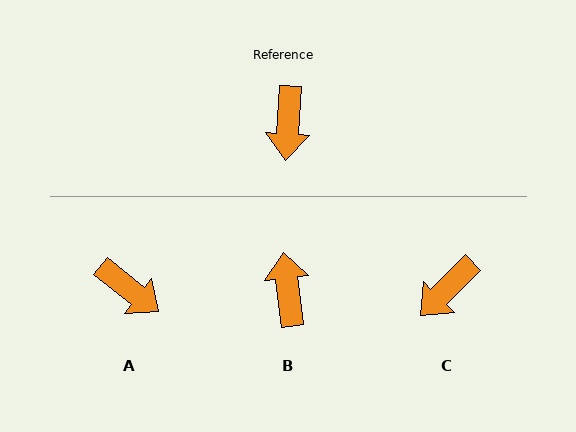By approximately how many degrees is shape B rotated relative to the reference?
Approximately 168 degrees clockwise.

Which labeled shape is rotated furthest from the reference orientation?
B, about 168 degrees away.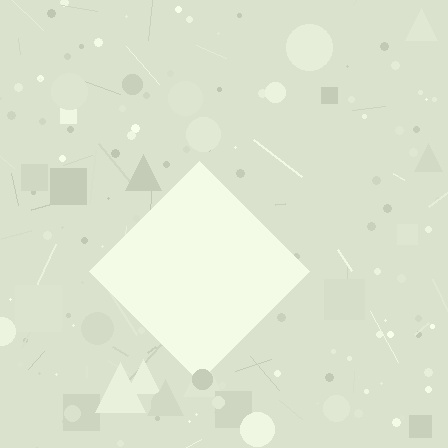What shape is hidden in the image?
A diamond is hidden in the image.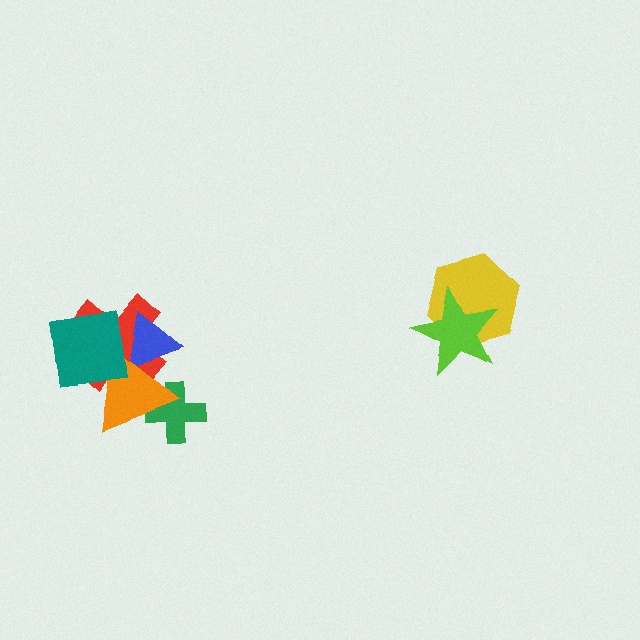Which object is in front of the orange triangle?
The teal square is in front of the orange triangle.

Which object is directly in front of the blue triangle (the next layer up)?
The orange triangle is directly in front of the blue triangle.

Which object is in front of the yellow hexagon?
The lime star is in front of the yellow hexagon.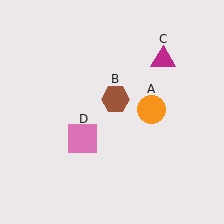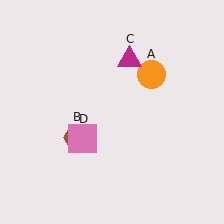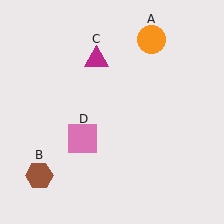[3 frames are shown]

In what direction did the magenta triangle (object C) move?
The magenta triangle (object C) moved left.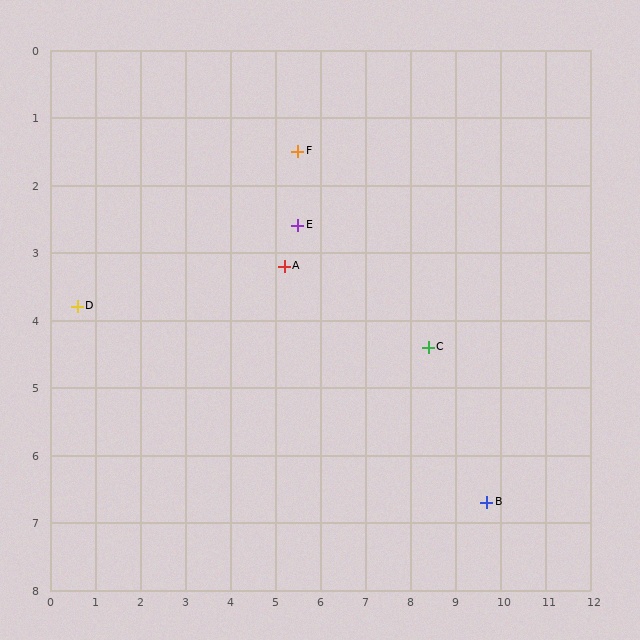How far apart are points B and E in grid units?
Points B and E are about 5.9 grid units apart.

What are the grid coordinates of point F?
Point F is at approximately (5.5, 1.5).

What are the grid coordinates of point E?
Point E is at approximately (5.5, 2.6).